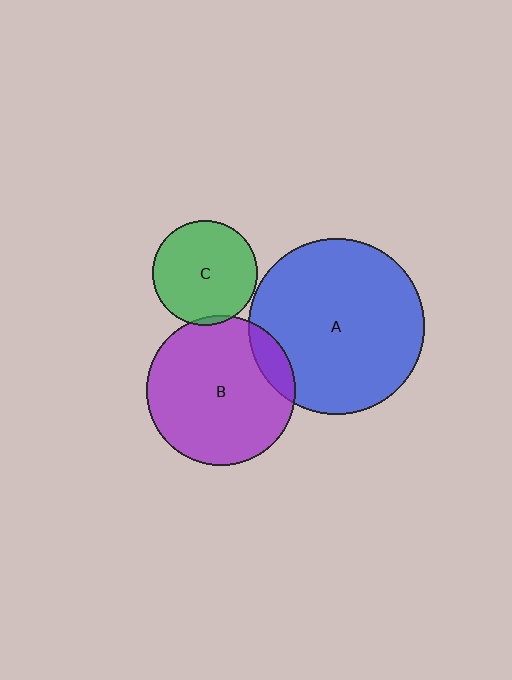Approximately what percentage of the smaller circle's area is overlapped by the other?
Approximately 5%.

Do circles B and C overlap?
Yes.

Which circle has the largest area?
Circle A (blue).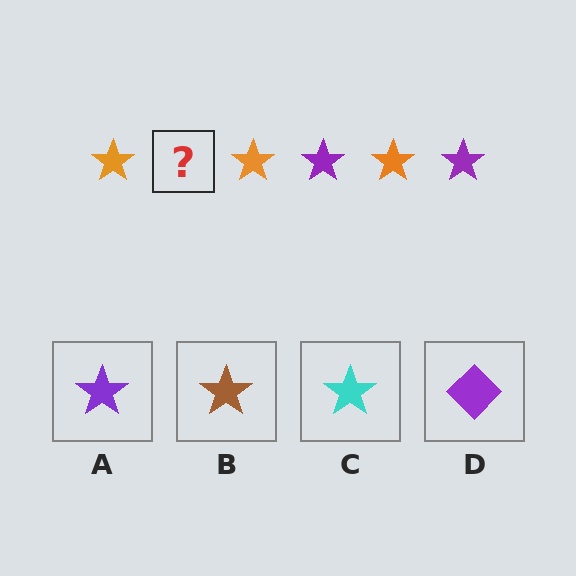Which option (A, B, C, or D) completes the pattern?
A.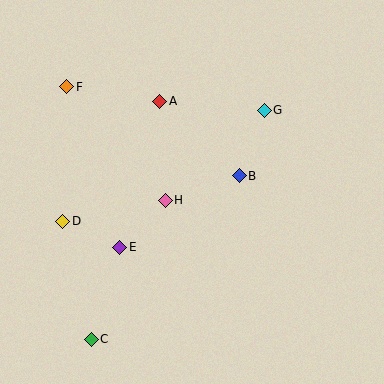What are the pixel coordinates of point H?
Point H is at (165, 200).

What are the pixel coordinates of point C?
Point C is at (91, 339).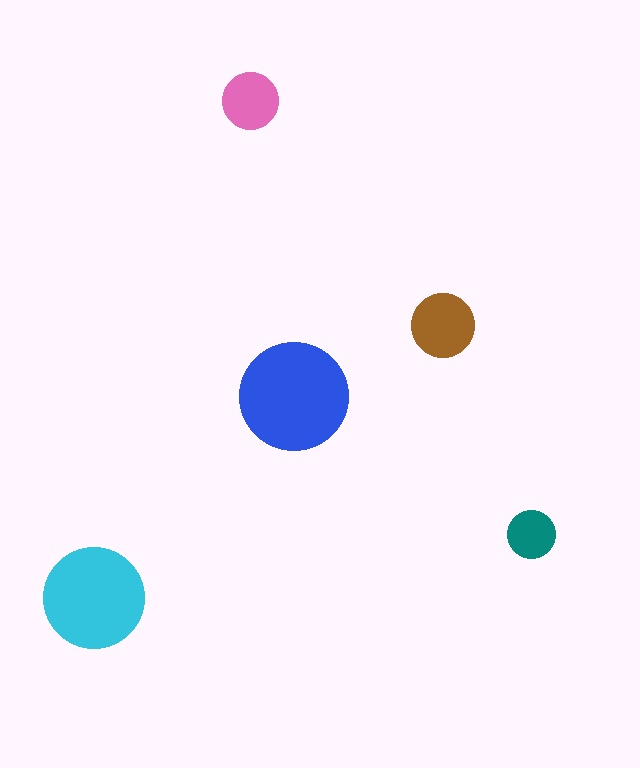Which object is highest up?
The pink circle is topmost.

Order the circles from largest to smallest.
the blue one, the cyan one, the brown one, the pink one, the teal one.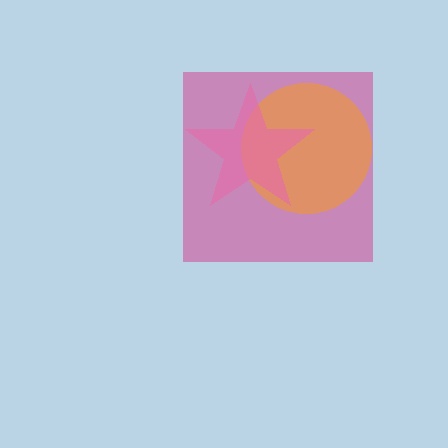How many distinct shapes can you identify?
There are 3 distinct shapes: a magenta square, an orange circle, a pink star.